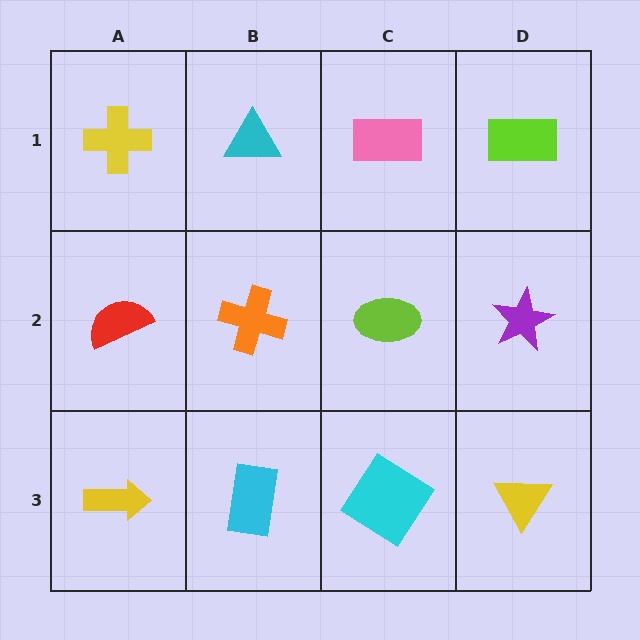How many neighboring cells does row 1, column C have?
3.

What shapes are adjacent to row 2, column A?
A yellow cross (row 1, column A), a yellow arrow (row 3, column A), an orange cross (row 2, column B).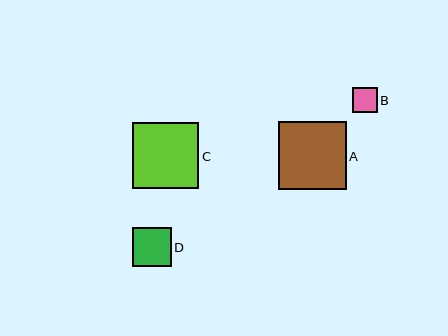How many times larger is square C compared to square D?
Square C is approximately 1.7 times the size of square D.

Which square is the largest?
Square A is the largest with a size of approximately 68 pixels.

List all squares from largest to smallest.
From largest to smallest: A, C, D, B.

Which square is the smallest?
Square B is the smallest with a size of approximately 25 pixels.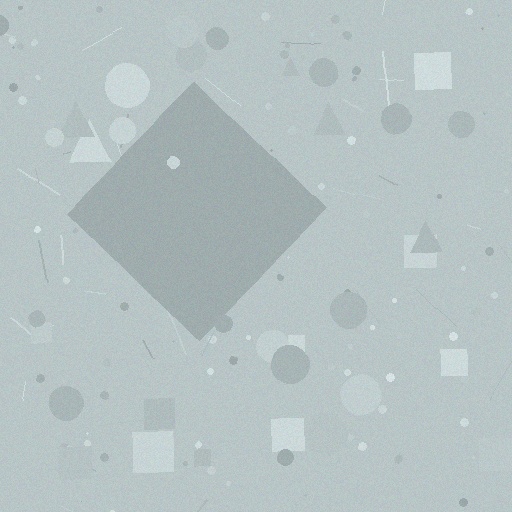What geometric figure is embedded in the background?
A diamond is embedded in the background.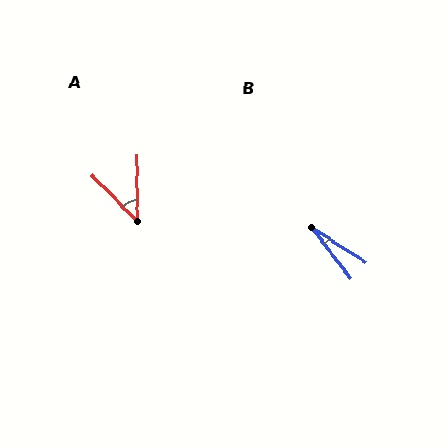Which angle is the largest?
A, at approximately 44 degrees.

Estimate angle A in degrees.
Approximately 44 degrees.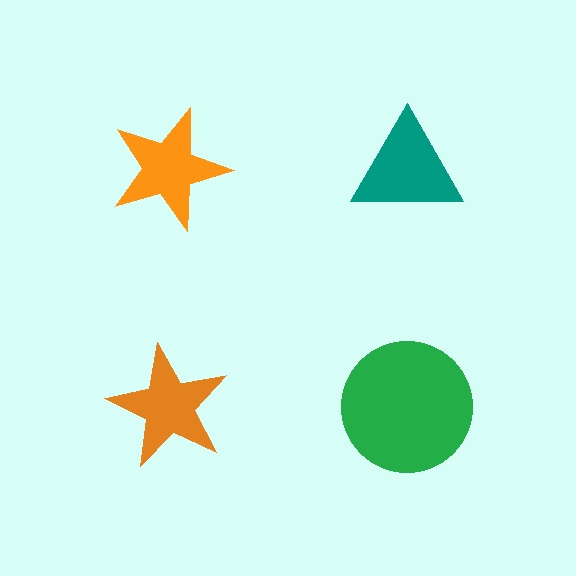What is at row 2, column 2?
A green circle.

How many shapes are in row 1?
2 shapes.